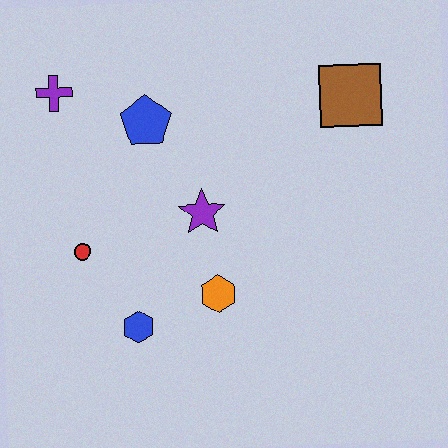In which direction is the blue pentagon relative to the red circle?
The blue pentagon is above the red circle.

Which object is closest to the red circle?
The blue hexagon is closest to the red circle.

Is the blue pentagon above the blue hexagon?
Yes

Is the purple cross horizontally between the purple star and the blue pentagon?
No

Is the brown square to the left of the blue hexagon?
No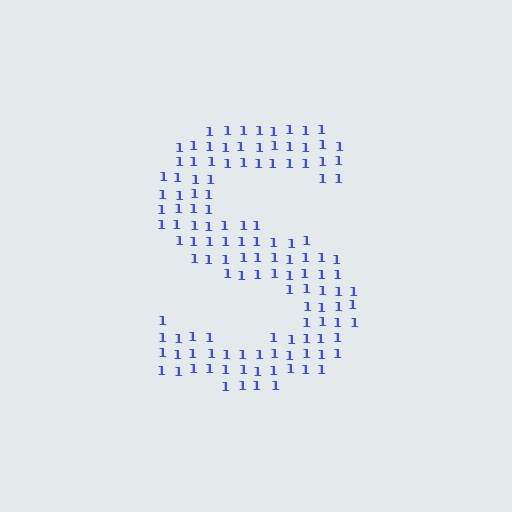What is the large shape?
The large shape is the letter S.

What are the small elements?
The small elements are digit 1's.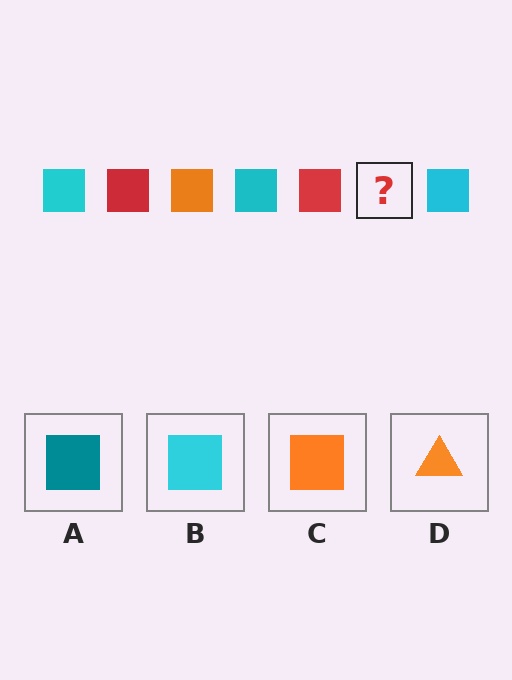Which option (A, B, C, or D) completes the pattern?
C.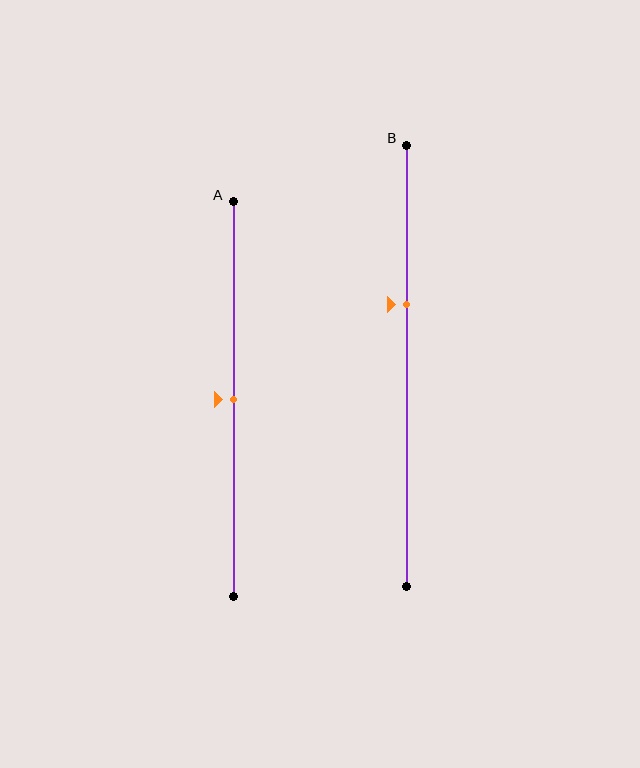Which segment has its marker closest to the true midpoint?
Segment A has its marker closest to the true midpoint.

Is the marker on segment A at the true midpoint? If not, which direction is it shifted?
Yes, the marker on segment A is at the true midpoint.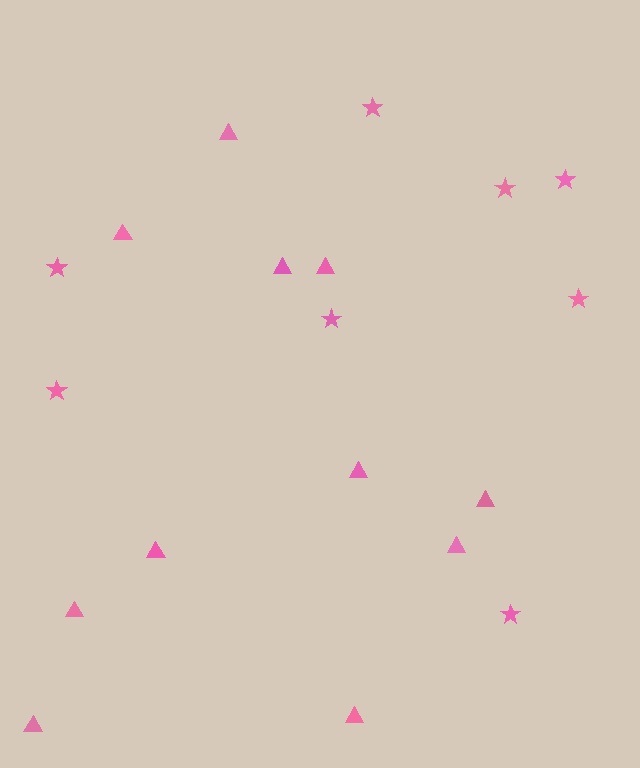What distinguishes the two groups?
There are 2 groups: one group of triangles (11) and one group of stars (8).